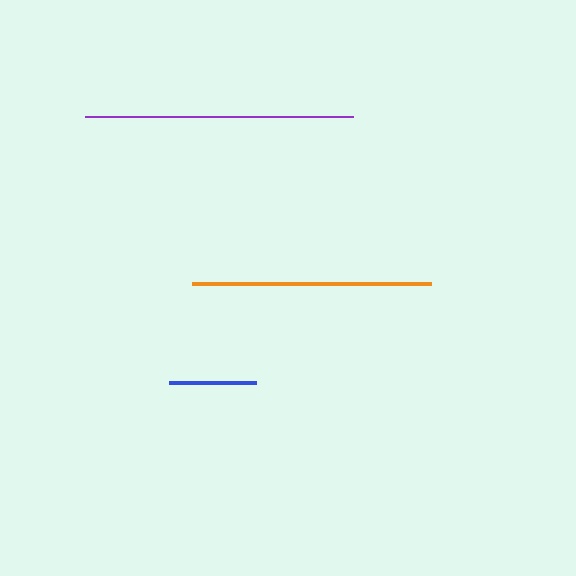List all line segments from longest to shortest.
From longest to shortest: purple, orange, blue.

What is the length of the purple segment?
The purple segment is approximately 268 pixels long.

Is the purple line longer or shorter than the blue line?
The purple line is longer than the blue line.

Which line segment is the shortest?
The blue line is the shortest at approximately 87 pixels.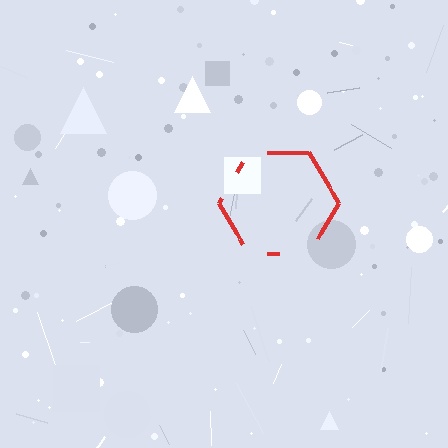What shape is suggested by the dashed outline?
The dashed outline suggests a hexagon.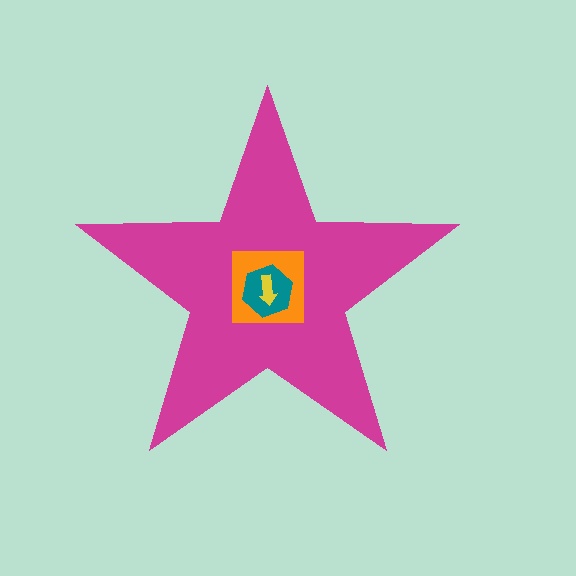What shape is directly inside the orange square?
The teal hexagon.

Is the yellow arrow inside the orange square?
Yes.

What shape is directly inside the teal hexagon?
The yellow arrow.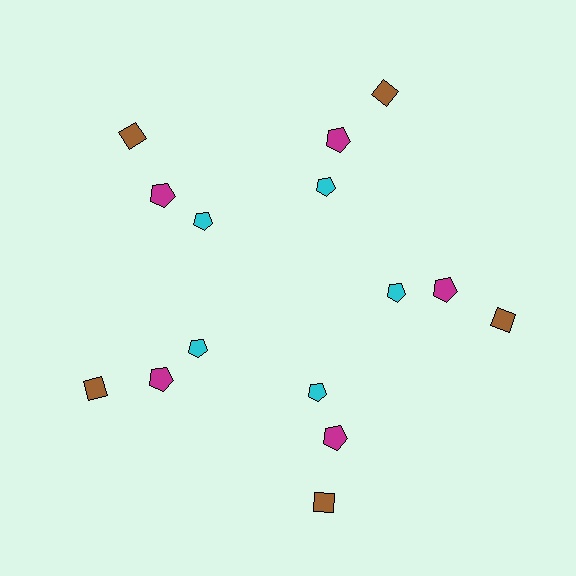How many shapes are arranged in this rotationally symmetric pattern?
There are 15 shapes, arranged in 5 groups of 3.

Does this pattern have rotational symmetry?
Yes, this pattern has 5-fold rotational symmetry. It looks the same after rotating 72 degrees around the center.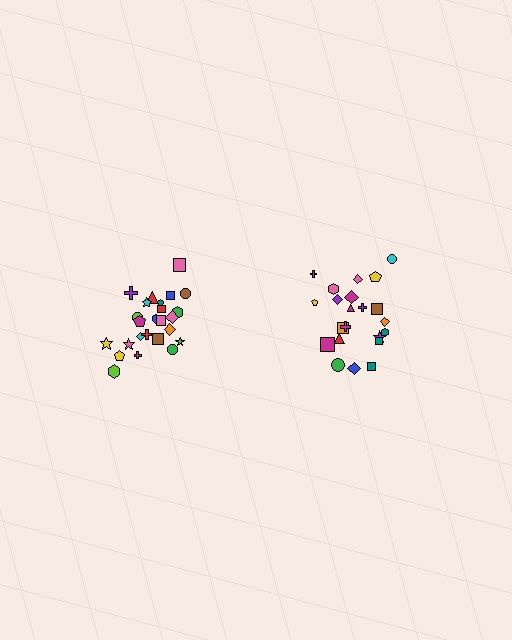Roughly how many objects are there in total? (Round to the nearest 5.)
Roughly 45 objects in total.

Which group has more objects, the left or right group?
The left group.